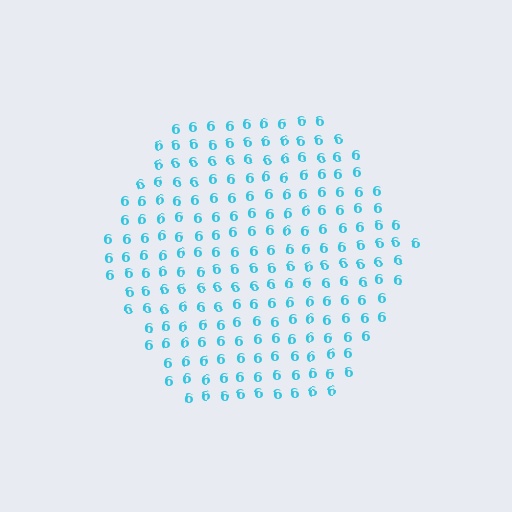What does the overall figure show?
The overall figure shows a hexagon.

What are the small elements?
The small elements are digit 6's.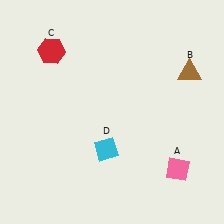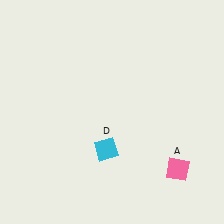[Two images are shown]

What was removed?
The red hexagon (C), the brown triangle (B) were removed in Image 2.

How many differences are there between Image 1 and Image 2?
There are 2 differences between the two images.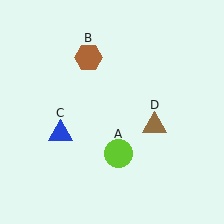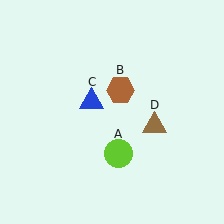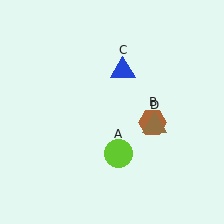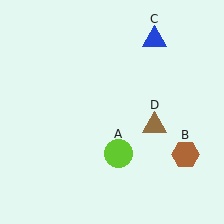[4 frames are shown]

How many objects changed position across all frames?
2 objects changed position: brown hexagon (object B), blue triangle (object C).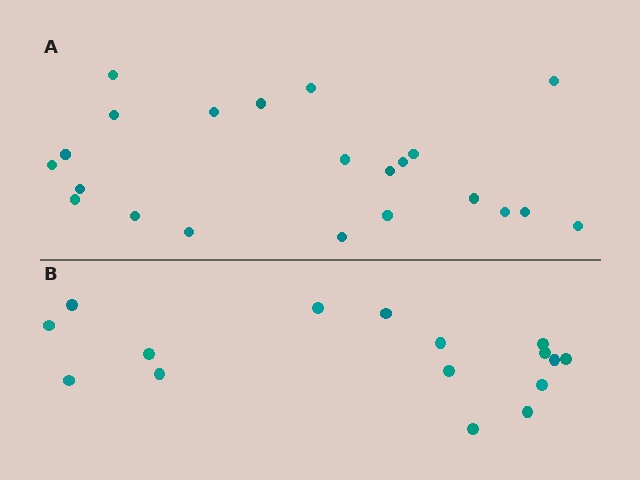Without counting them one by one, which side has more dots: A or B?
Region A (the top region) has more dots.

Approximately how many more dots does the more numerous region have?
Region A has about 6 more dots than region B.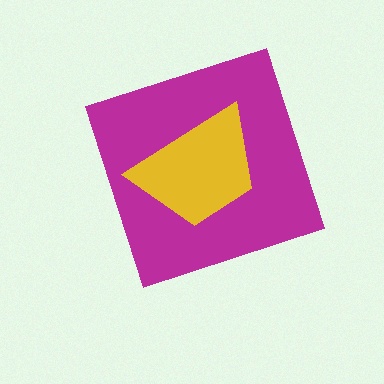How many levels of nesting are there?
2.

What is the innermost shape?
The yellow trapezoid.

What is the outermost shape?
The magenta diamond.